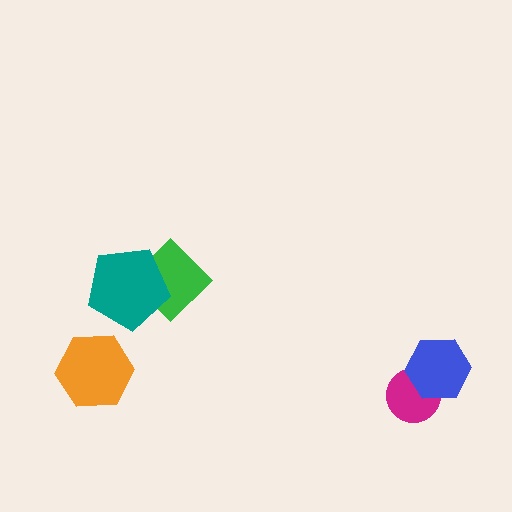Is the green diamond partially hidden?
Yes, it is partially covered by another shape.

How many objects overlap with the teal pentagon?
1 object overlaps with the teal pentagon.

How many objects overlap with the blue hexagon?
1 object overlaps with the blue hexagon.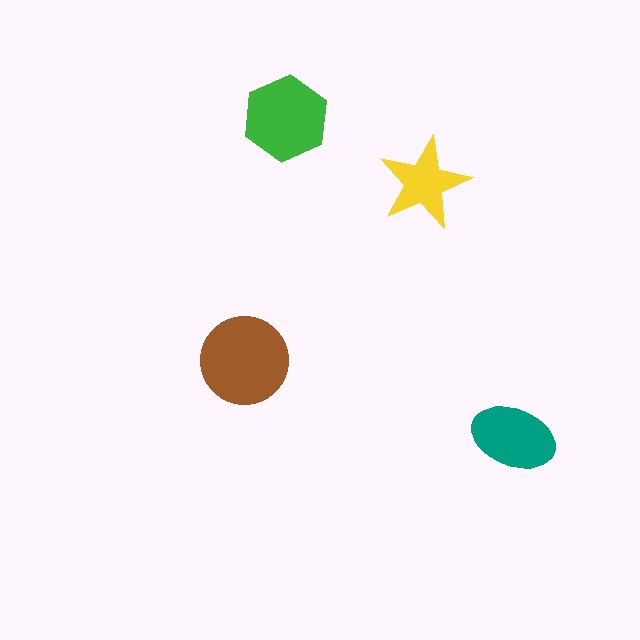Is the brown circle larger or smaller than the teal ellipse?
Larger.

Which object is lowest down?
The teal ellipse is bottommost.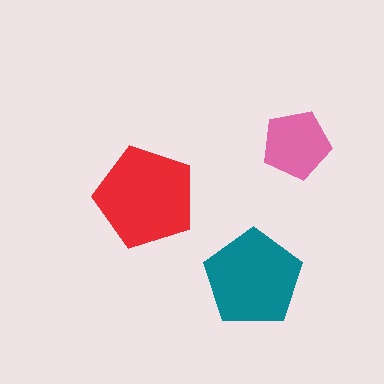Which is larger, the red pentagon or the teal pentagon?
The red one.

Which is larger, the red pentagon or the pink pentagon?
The red one.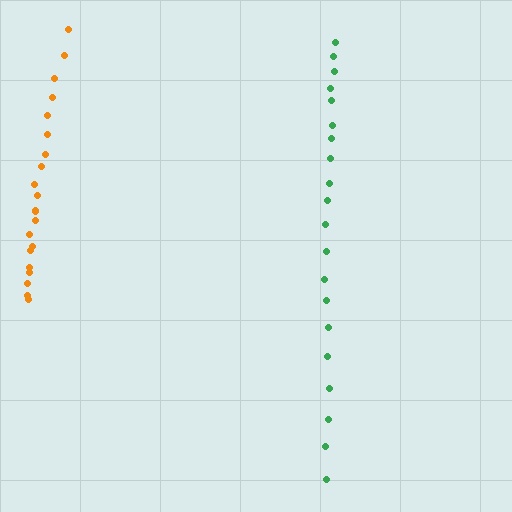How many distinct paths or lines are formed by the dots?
There are 2 distinct paths.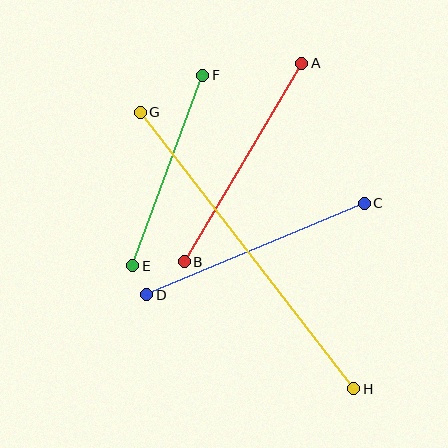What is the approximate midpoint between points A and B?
The midpoint is at approximately (243, 162) pixels.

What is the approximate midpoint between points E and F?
The midpoint is at approximately (168, 171) pixels.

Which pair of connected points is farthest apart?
Points G and H are farthest apart.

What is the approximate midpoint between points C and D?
The midpoint is at approximately (255, 249) pixels.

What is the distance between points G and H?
The distance is approximately 349 pixels.